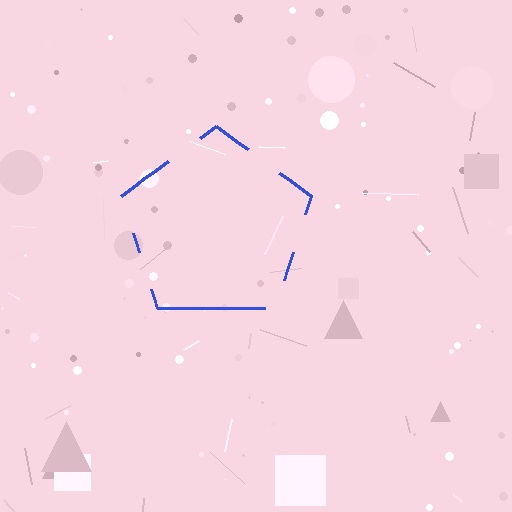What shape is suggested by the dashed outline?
The dashed outline suggests a pentagon.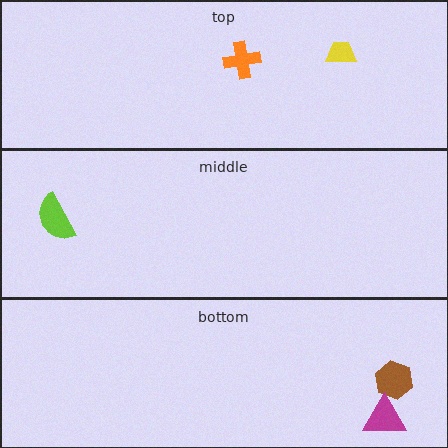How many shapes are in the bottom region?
2.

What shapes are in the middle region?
The lime semicircle.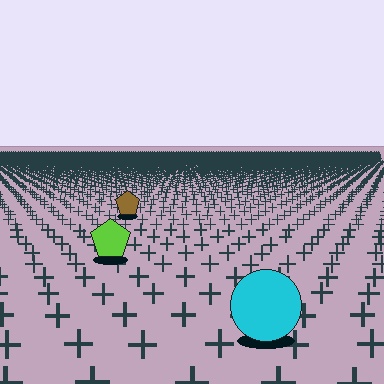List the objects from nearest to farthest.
From nearest to farthest: the cyan circle, the lime pentagon, the brown pentagon.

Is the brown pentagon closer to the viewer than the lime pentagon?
No. The lime pentagon is closer — you can tell from the texture gradient: the ground texture is coarser near it.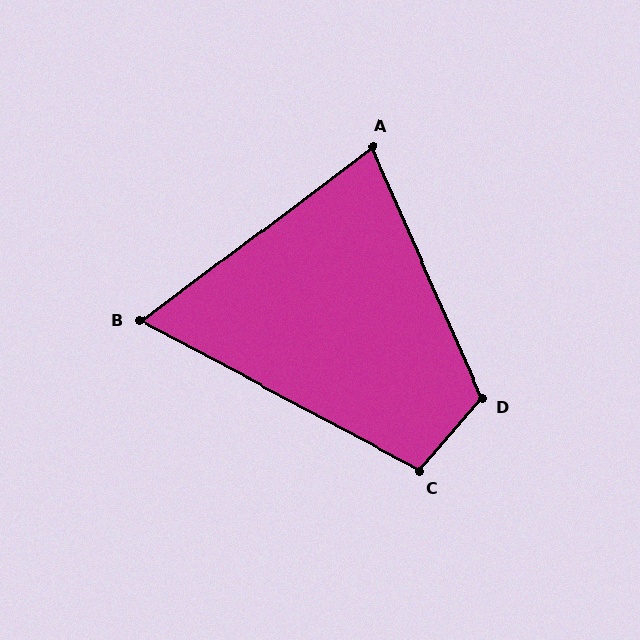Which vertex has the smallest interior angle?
B, at approximately 65 degrees.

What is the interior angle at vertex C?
Approximately 103 degrees (obtuse).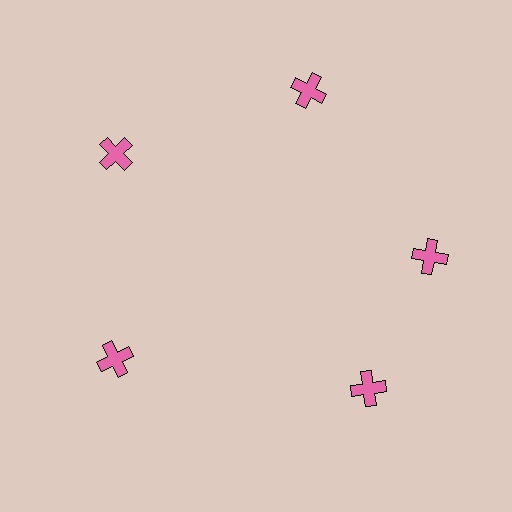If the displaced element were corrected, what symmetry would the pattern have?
It would have 5-fold rotational symmetry — the pattern would map onto itself every 72 degrees.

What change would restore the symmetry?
The symmetry would be restored by rotating it back into even spacing with its neighbors so that all 5 crosses sit at equal angles and equal distance from the center.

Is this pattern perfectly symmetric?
No. The 5 pink crosses are arranged in a ring, but one element near the 5 o'clock position is rotated out of alignment along the ring, breaking the 5-fold rotational symmetry.